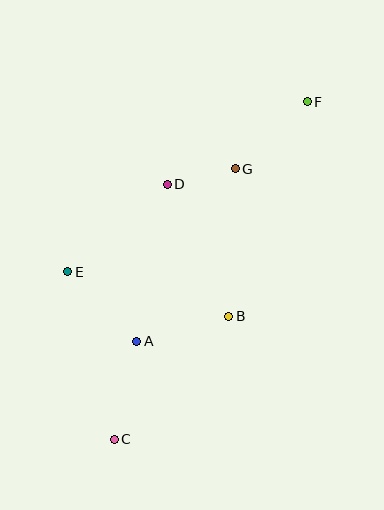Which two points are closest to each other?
Points D and G are closest to each other.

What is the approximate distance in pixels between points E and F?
The distance between E and F is approximately 294 pixels.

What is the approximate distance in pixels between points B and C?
The distance between B and C is approximately 168 pixels.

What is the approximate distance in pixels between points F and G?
The distance between F and G is approximately 98 pixels.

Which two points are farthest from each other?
Points C and F are farthest from each other.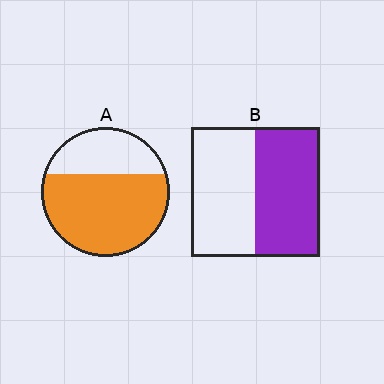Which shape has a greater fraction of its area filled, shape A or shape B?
Shape A.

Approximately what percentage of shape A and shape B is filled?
A is approximately 65% and B is approximately 50%.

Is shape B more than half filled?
Roughly half.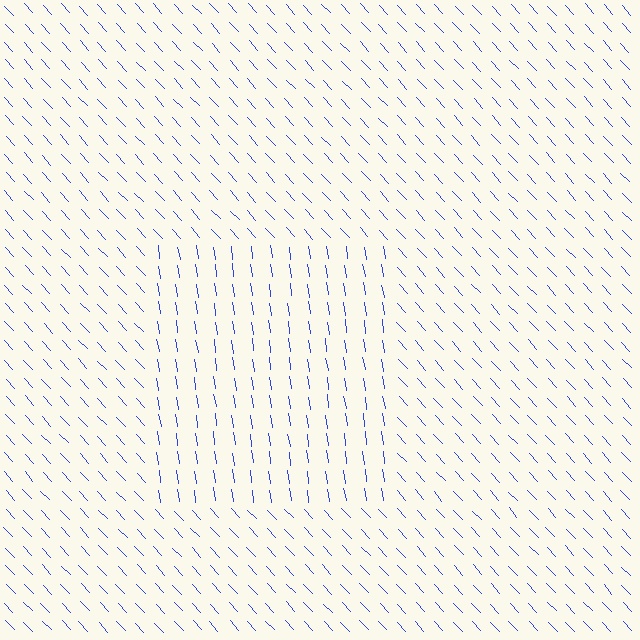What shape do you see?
I see a rectangle.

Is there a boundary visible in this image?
Yes, there is a texture boundary formed by a change in line orientation.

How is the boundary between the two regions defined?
The boundary is defined purely by a change in line orientation (approximately 34 degrees difference). All lines are the same color and thickness.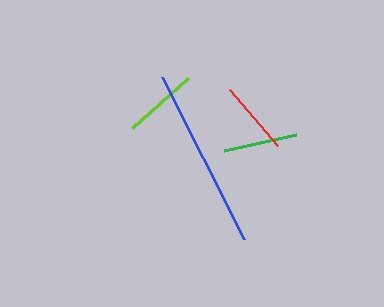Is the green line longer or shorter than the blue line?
The blue line is longer than the green line.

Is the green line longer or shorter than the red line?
The green line is longer than the red line.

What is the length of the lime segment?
The lime segment is approximately 75 pixels long.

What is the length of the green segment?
The green segment is approximately 74 pixels long.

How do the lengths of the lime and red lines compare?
The lime and red lines are approximately the same length.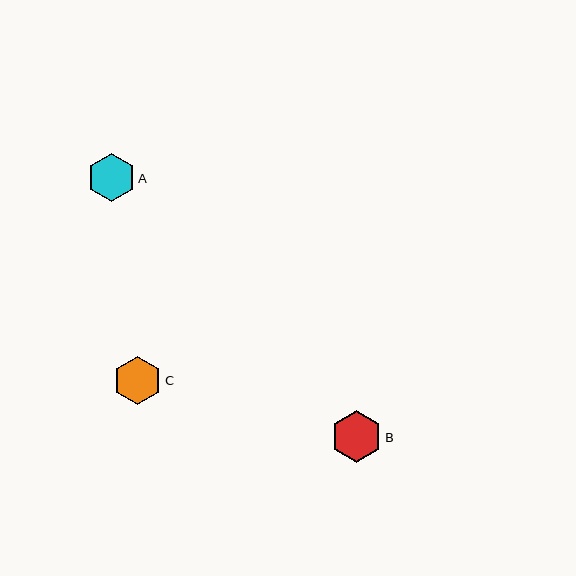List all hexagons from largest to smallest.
From largest to smallest: B, A, C.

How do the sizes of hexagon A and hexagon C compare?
Hexagon A and hexagon C are approximately the same size.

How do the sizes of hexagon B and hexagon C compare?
Hexagon B and hexagon C are approximately the same size.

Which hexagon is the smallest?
Hexagon C is the smallest with a size of approximately 48 pixels.